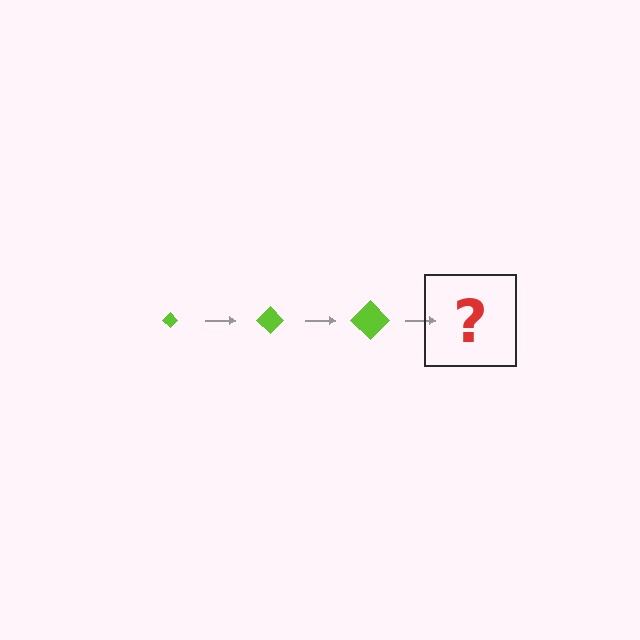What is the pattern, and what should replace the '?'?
The pattern is that the diamond gets progressively larger each step. The '?' should be a lime diamond, larger than the previous one.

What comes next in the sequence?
The next element should be a lime diamond, larger than the previous one.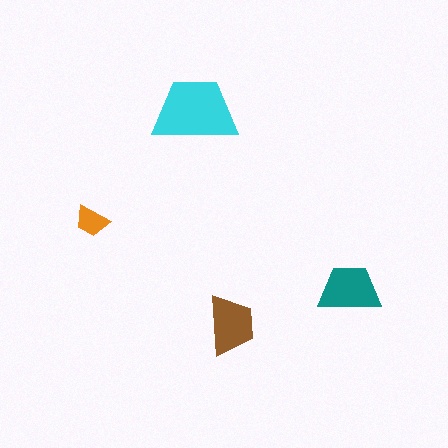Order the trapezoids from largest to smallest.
the cyan one, the teal one, the brown one, the orange one.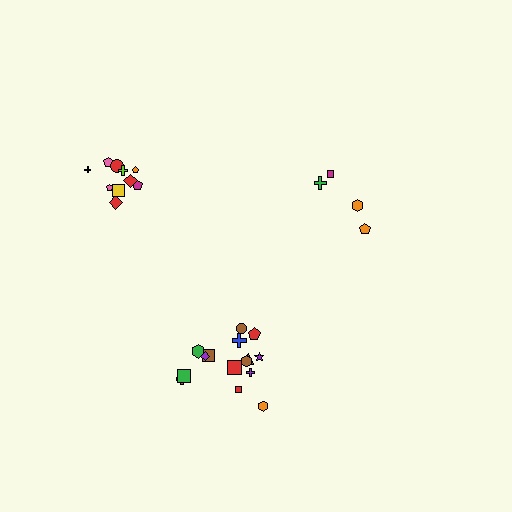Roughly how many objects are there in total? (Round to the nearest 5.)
Roughly 30 objects in total.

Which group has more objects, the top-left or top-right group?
The top-left group.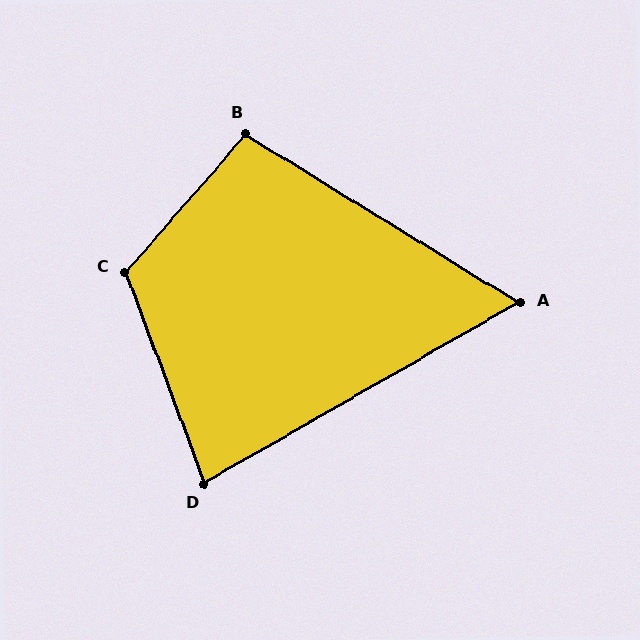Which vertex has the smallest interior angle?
A, at approximately 62 degrees.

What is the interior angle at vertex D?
Approximately 81 degrees (acute).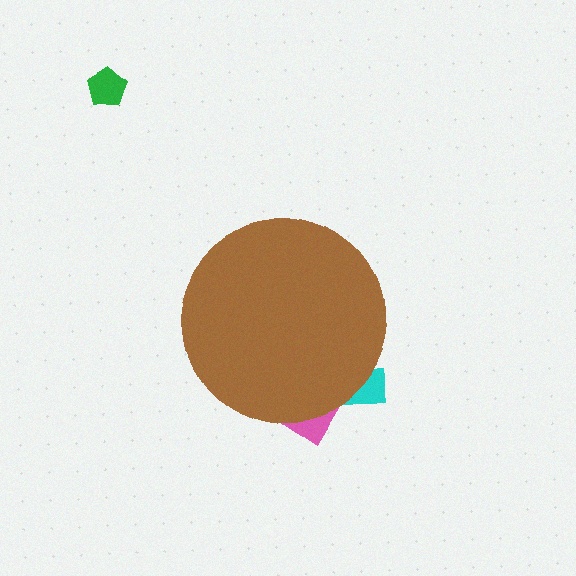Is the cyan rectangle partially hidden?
Yes, the cyan rectangle is partially hidden behind the brown circle.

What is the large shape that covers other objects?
A brown circle.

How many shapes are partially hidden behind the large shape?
2 shapes are partially hidden.